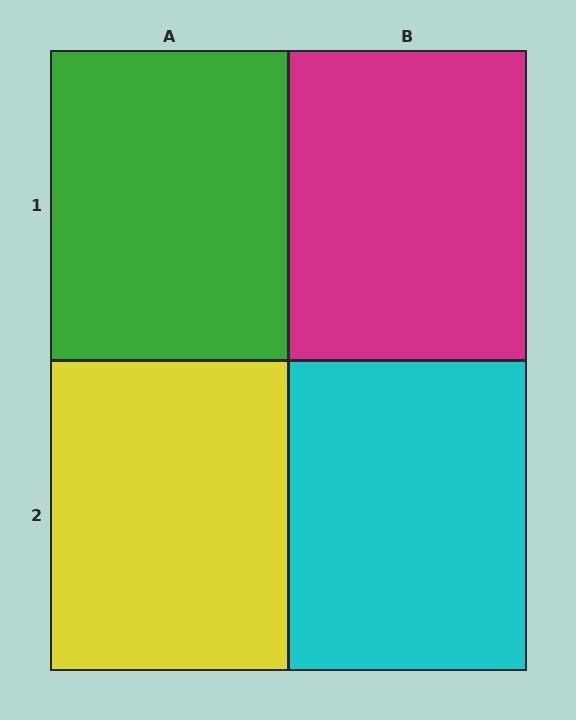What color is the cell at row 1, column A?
Green.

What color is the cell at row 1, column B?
Magenta.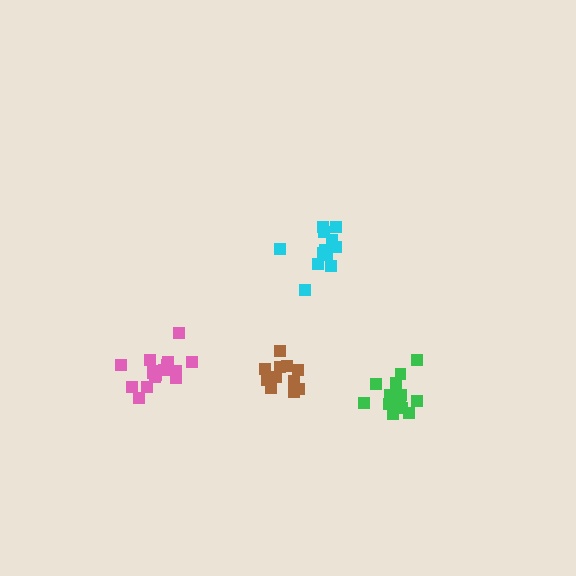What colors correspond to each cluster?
The clusters are colored: pink, green, brown, cyan.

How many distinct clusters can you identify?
There are 4 distinct clusters.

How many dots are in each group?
Group 1: 17 dots, Group 2: 17 dots, Group 3: 11 dots, Group 4: 12 dots (57 total).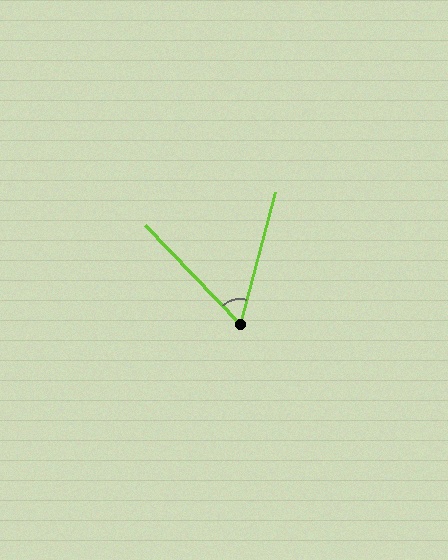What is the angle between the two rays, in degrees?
Approximately 59 degrees.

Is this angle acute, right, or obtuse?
It is acute.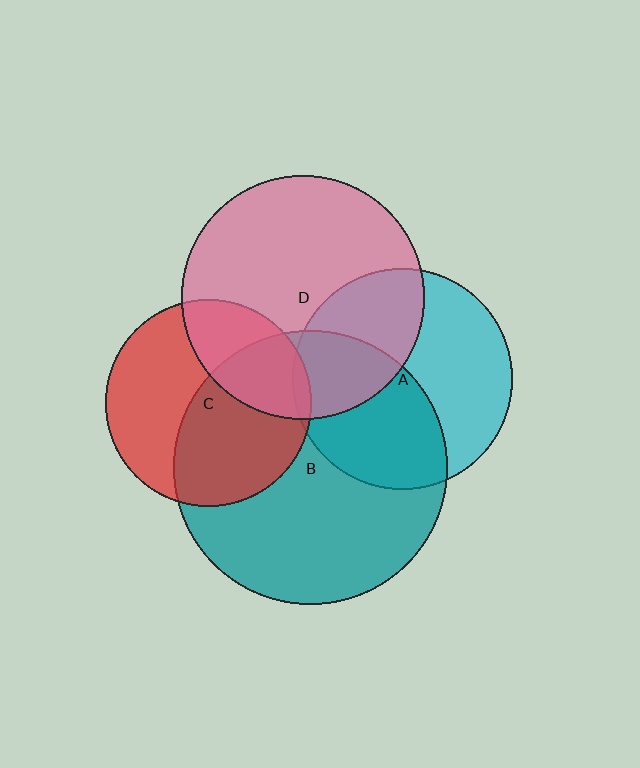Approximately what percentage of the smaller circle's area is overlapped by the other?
Approximately 45%.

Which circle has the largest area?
Circle B (teal).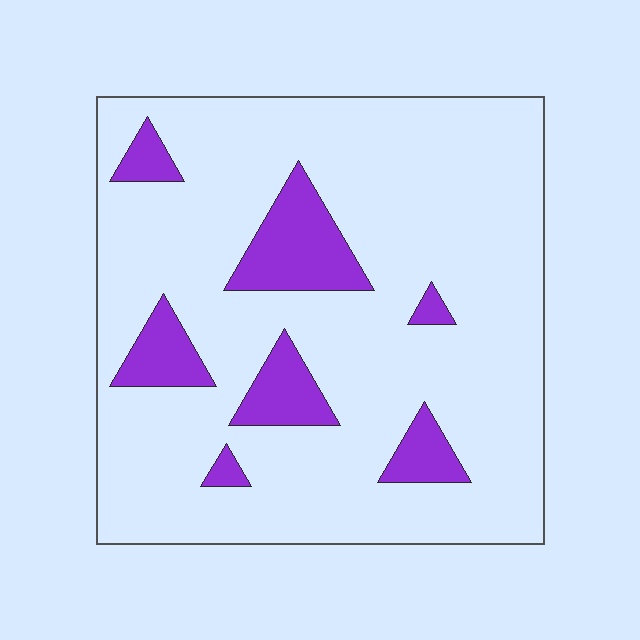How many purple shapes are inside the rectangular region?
7.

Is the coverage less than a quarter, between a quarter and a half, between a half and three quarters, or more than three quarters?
Less than a quarter.